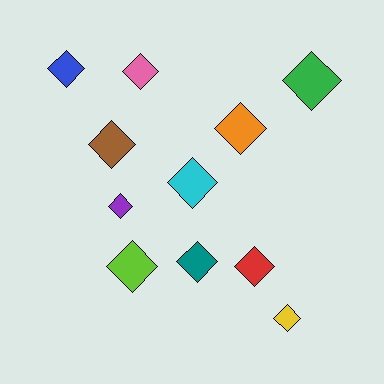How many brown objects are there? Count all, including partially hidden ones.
There is 1 brown object.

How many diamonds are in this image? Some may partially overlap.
There are 11 diamonds.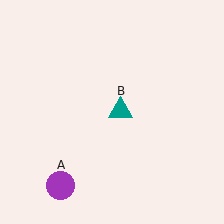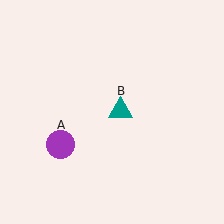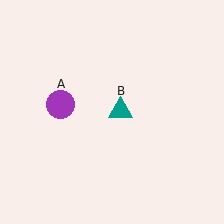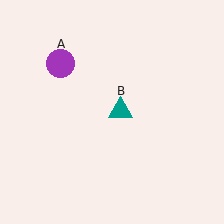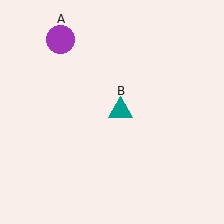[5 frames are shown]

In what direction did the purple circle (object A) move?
The purple circle (object A) moved up.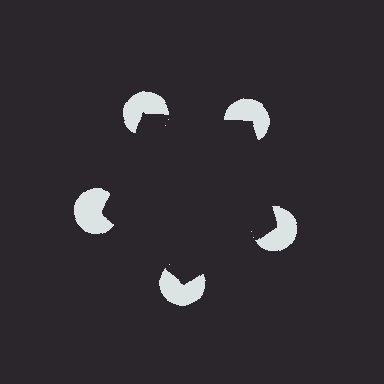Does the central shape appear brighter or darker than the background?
It typically appears slightly darker than the background, even though no actual brightness change is drawn.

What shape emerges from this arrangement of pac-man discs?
An illusory pentagon — its edges are inferred from the aligned wedge cuts in the pac-man discs, not physically drawn.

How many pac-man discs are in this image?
There are 5 — one at each vertex of the illusory pentagon.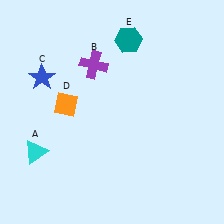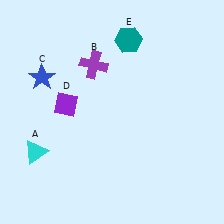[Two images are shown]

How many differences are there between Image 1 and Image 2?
There is 1 difference between the two images.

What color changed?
The diamond (D) changed from orange in Image 1 to purple in Image 2.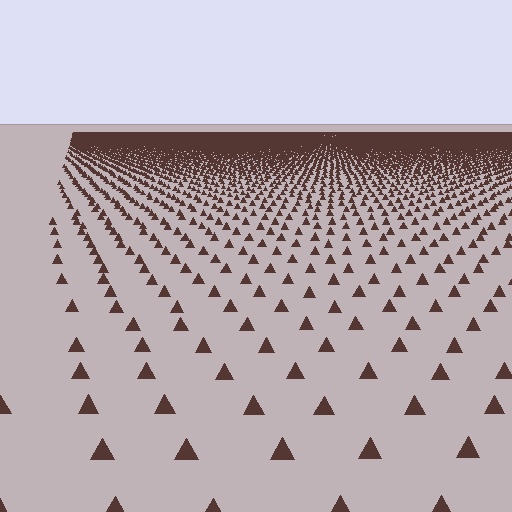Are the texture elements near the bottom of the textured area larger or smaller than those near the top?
Larger. Near the bottom, elements are closer to the viewer and appear at a bigger on-screen size.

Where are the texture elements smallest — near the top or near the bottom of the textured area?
Near the top.